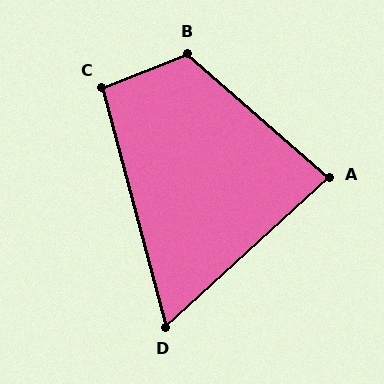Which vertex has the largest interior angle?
B, at approximately 117 degrees.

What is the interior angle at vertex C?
Approximately 96 degrees (obtuse).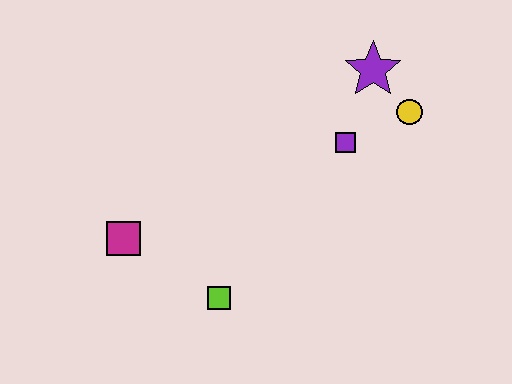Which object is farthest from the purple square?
The magenta square is farthest from the purple square.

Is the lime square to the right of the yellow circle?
No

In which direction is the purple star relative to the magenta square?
The purple star is to the right of the magenta square.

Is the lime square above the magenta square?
No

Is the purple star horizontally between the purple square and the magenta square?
No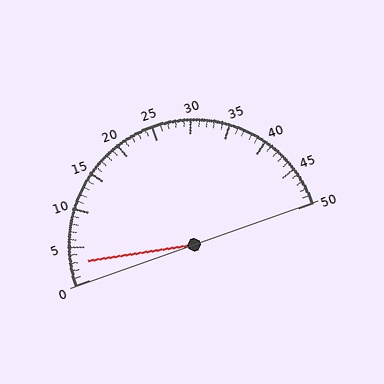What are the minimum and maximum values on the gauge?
The gauge ranges from 0 to 50.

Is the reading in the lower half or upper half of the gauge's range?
The reading is in the lower half of the range (0 to 50).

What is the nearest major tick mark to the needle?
The nearest major tick mark is 5.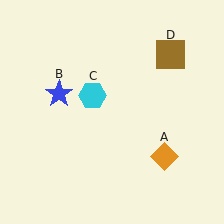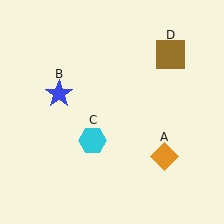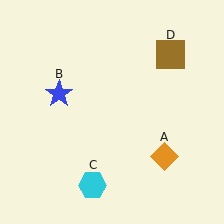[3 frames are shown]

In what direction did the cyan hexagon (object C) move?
The cyan hexagon (object C) moved down.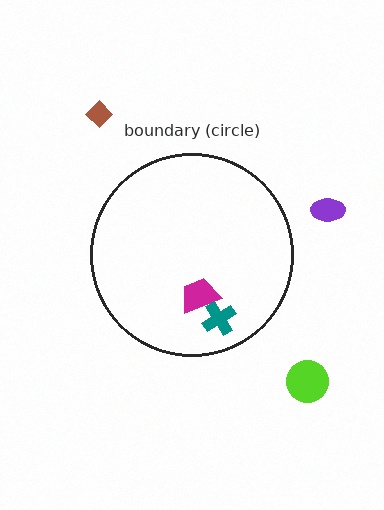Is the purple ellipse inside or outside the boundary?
Outside.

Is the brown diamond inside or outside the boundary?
Outside.